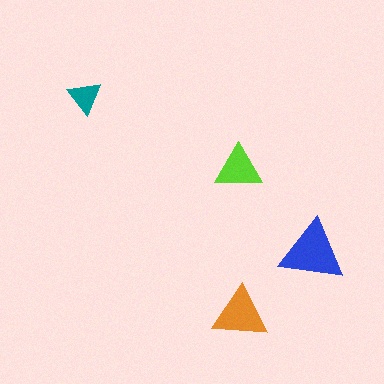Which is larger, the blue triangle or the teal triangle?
The blue one.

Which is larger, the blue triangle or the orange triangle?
The blue one.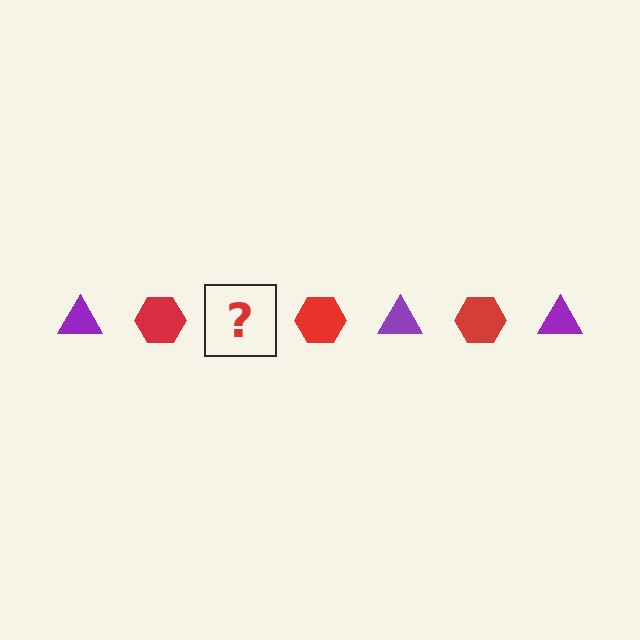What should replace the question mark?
The question mark should be replaced with a purple triangle.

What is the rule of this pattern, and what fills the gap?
The rule is that the pattern alternates between purple triangle and red hexagon. The gap should be filled with a purple triangle.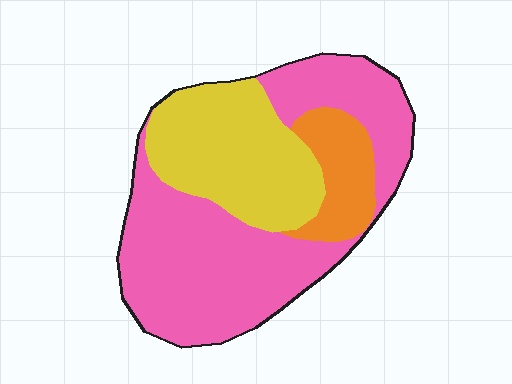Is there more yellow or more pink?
Pink.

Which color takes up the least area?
Orange, at roughly 15%.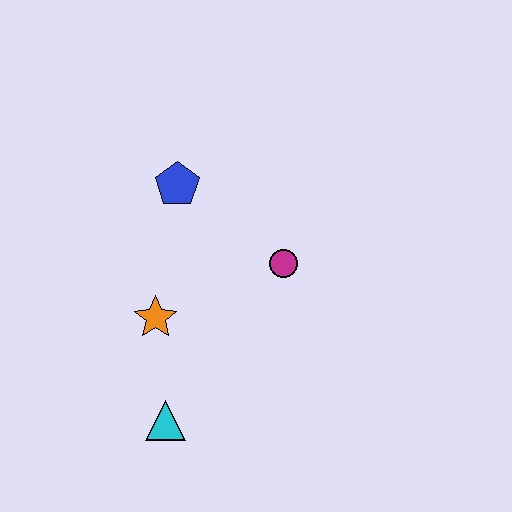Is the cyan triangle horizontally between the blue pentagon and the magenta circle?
No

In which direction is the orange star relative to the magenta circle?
The orange star is to the left of the magenta circle.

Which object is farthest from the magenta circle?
The cyan triangle is farthest from the magenta circle.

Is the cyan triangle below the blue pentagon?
Yes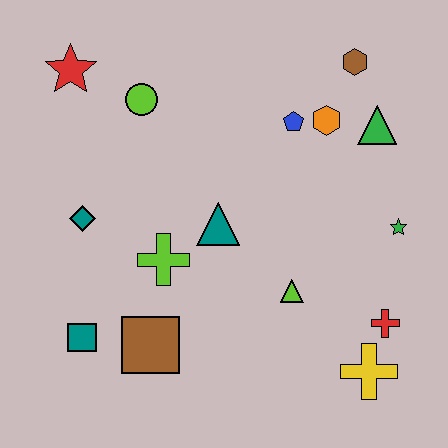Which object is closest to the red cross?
The yellow cross is closest to the red cross.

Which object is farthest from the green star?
The red star is farthest from the green star.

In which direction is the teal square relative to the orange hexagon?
The teal square is to the left of the orange hexagon.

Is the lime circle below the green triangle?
No